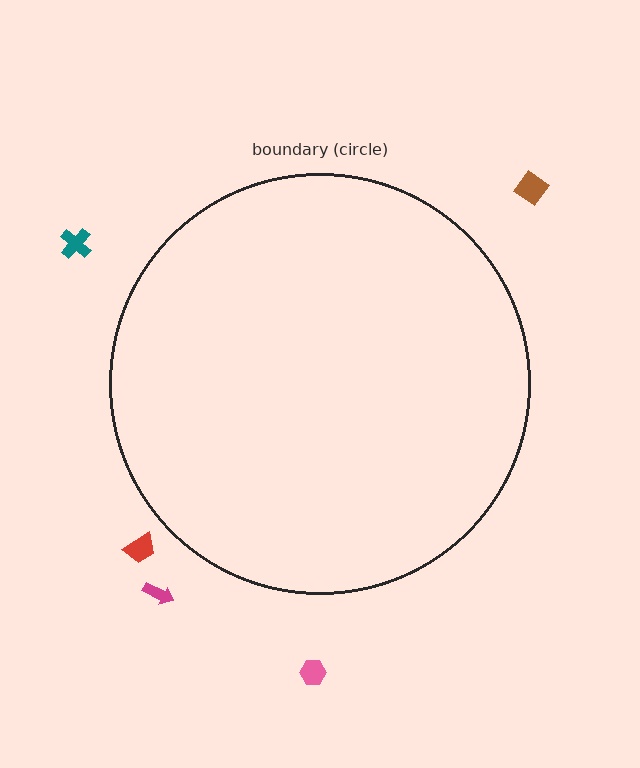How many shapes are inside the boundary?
0 inside, 5 outside.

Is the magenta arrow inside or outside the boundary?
Outside.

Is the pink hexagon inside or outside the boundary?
Outside.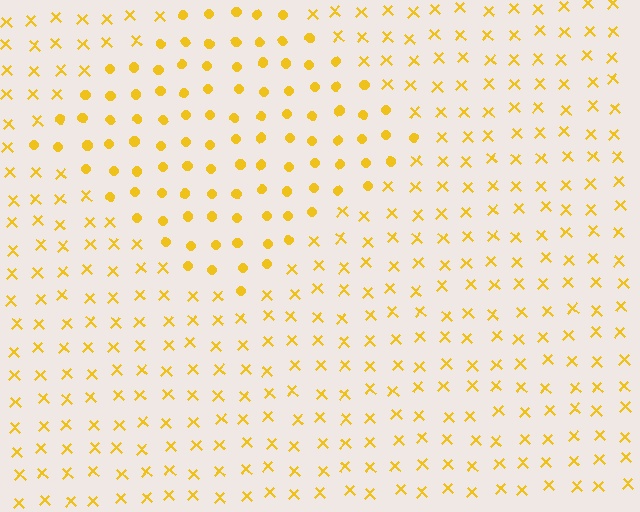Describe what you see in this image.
The image is filled with small yellow elements arranged in a uniform grid. A diamond-shaped region contains circles, while the surrounding area contains X marks. The boundary is defined purely by the change in element shape.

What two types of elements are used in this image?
The image uses circles inside the diamond region and X marks outside it.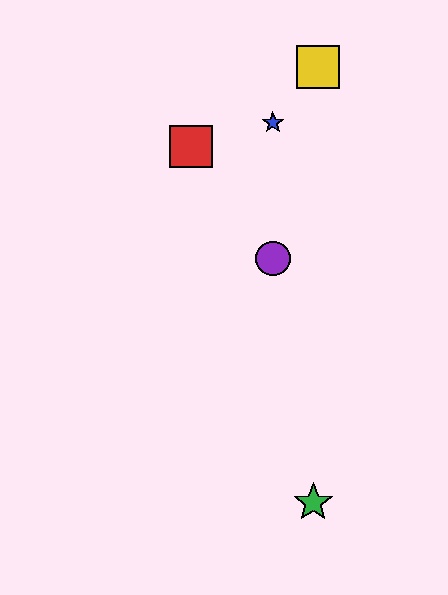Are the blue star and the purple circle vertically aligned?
Yes, both are at x≈273.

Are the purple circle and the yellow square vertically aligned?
No, the purple circle is at x≈273 and the yellow square is at x≈318.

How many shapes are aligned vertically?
2 shapes (the blue star, the purple circle) are aligned vertically.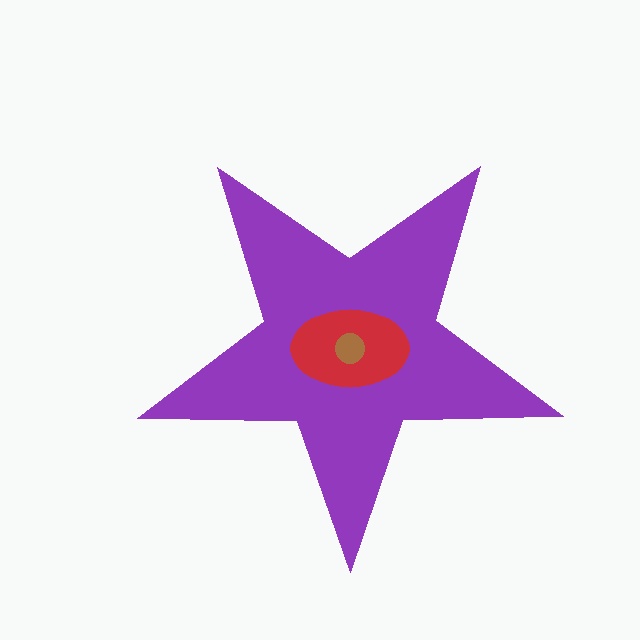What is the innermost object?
The brown circle.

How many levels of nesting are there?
3.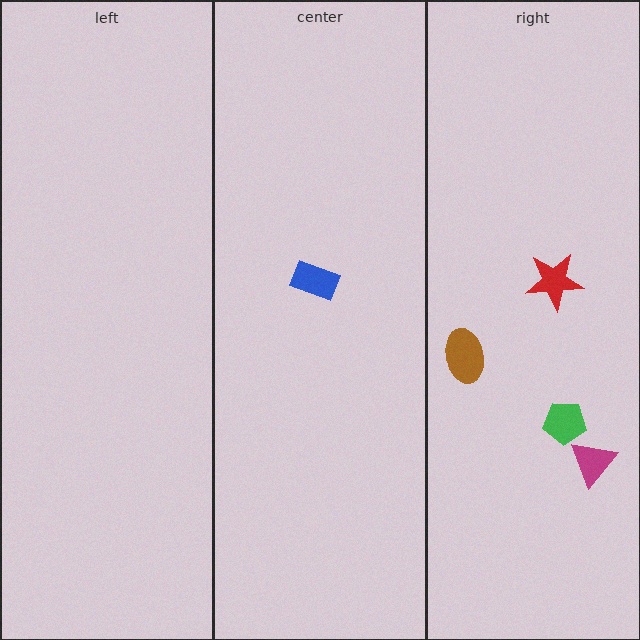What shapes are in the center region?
The blue rectangle.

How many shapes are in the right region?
4.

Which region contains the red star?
The right region.